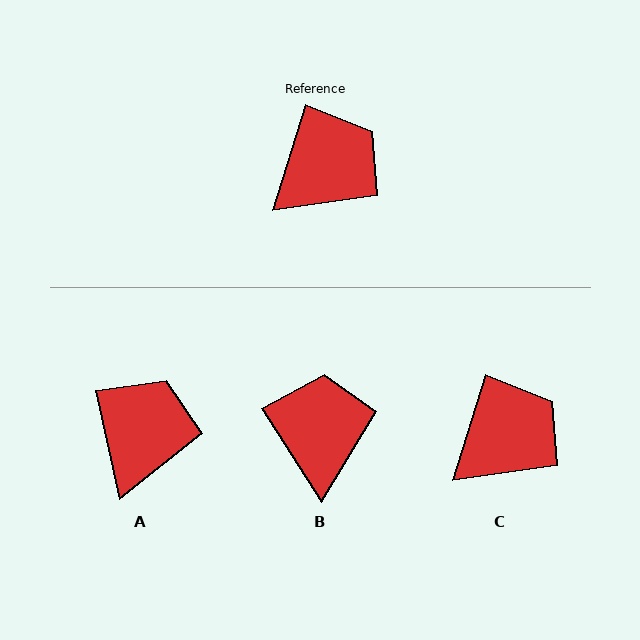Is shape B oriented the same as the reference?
No, it is off by about 50 degrees.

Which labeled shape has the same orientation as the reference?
C.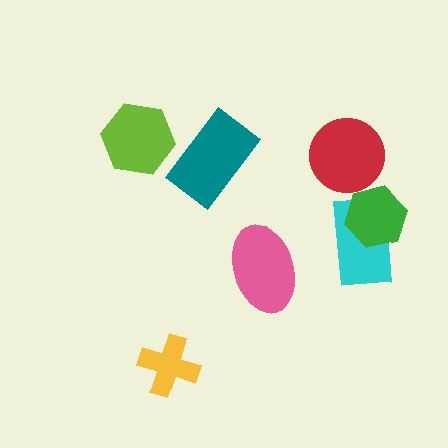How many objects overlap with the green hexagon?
1 object overlaps with the green hexagon.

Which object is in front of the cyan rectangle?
The green hexagon is in front of the cyan rectangle.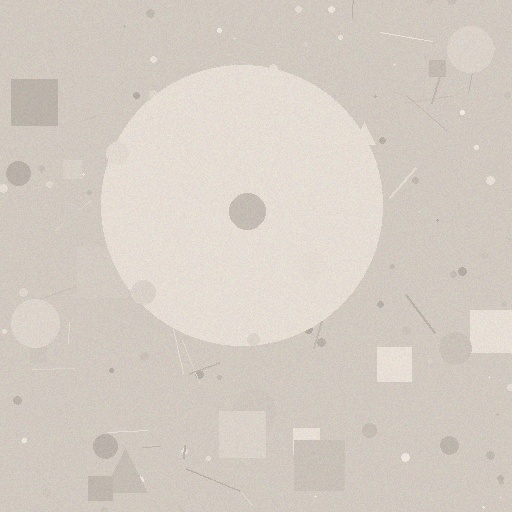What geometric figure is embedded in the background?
A circle is embedded in the background.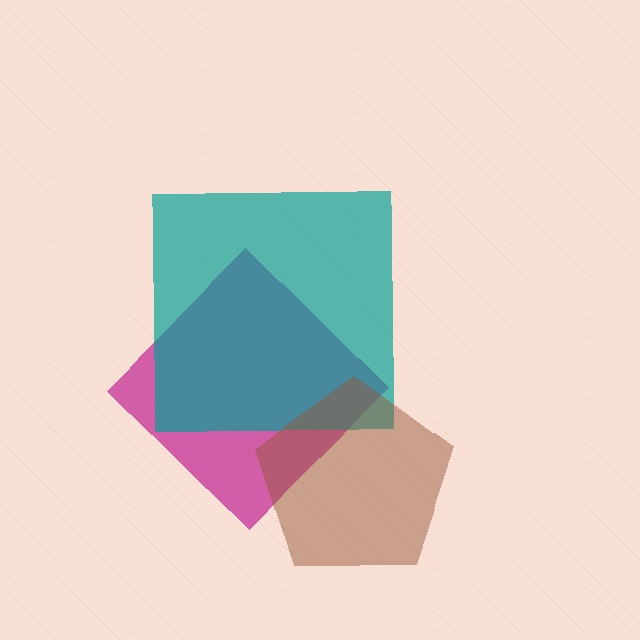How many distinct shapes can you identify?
There are 3 distinct shapes: a magenta diamond, a teal square, a brown pentagon.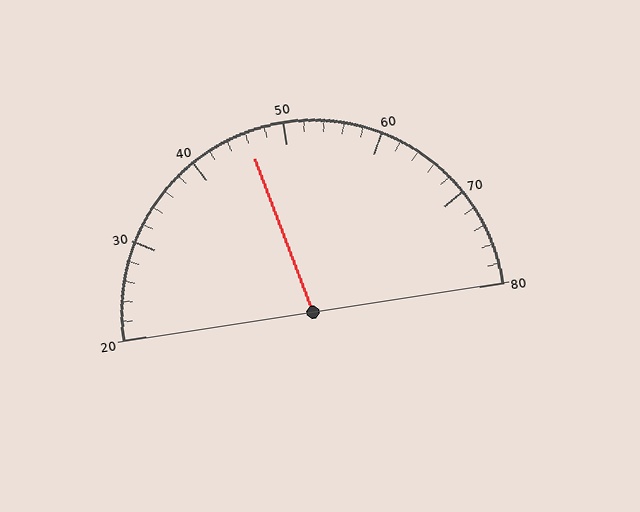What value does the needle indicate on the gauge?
The needle indicates approximately 46.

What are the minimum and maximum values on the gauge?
The gauge ranges from 20 to 80.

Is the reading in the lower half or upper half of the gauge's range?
The reading is in the lower half of the range (20 to 80).